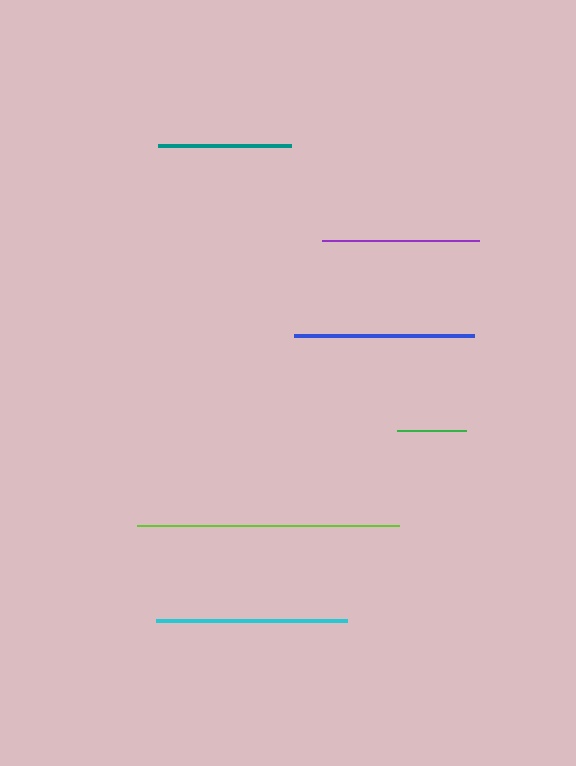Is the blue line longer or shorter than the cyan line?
The cyan line is longer than the blue line.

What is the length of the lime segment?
The lime segment is approximately 261 pixels long.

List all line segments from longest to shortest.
From longest to shortest: lime, cyan, blue, purple, teal, green.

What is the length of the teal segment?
The teal segment is approximately 134 pixels long.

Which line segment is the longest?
The lime line is the longest at approximately 261 pixels.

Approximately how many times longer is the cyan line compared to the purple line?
The cyan line is approximately 1.2 times the length of the purple line.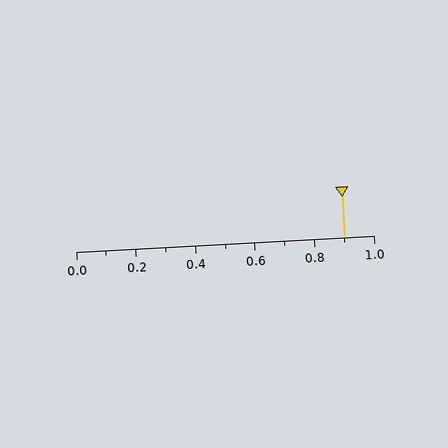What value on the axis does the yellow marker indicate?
The marker indicates approximately 0.9.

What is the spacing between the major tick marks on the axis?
The major ticks are spaced 0.2 apart.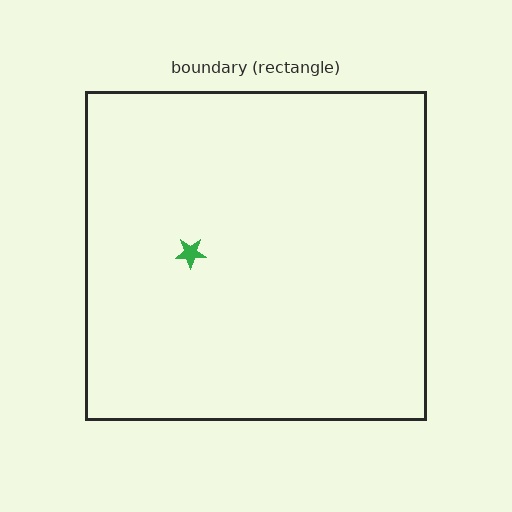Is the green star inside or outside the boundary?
Inside.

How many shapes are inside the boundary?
1 inside, 0 outside.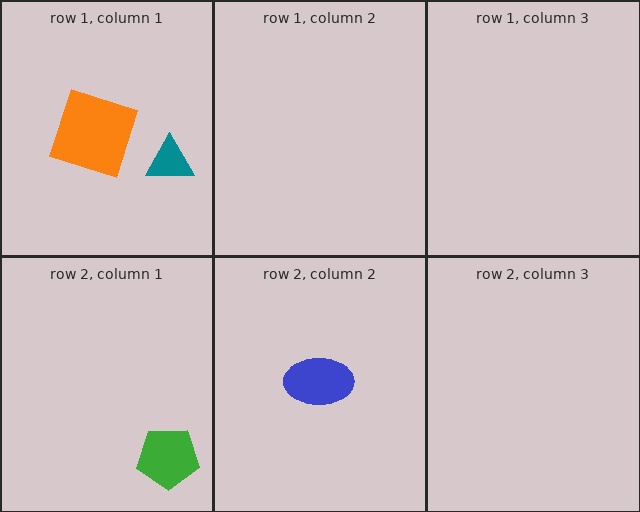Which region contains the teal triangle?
The row 1, column 1 region.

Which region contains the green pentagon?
The row 2, column 1 region.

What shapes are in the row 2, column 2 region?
The blue ellipse.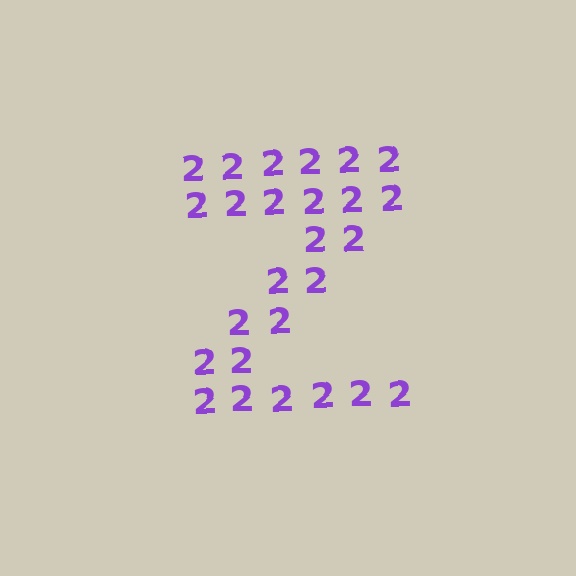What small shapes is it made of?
It is made of small digit 2's.